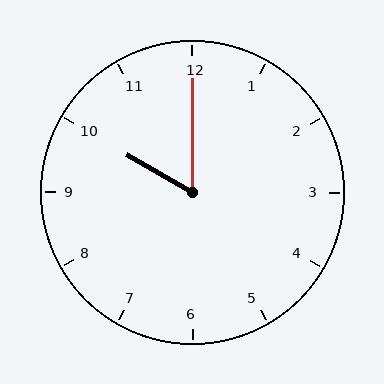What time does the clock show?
10:00.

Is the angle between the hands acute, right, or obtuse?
It is acute.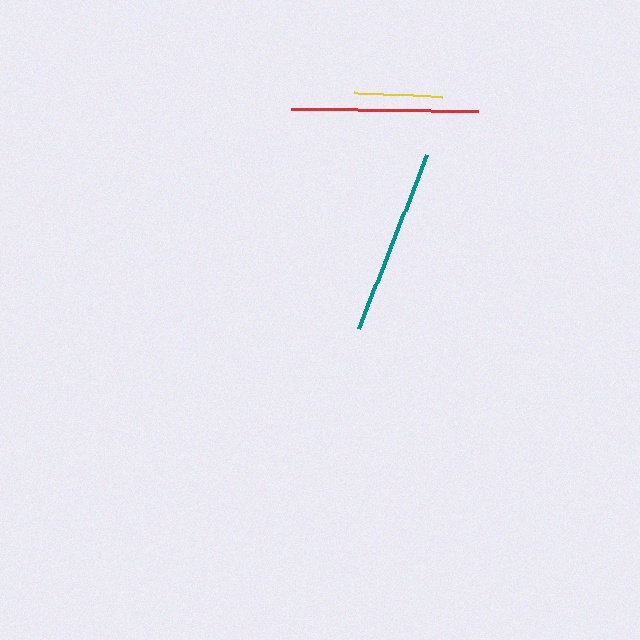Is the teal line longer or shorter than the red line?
The red line is longer than the teal line.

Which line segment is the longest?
The red line is the longest at approximately 187 pixels.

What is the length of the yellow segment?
The yellow segment is approximately 88 pixels long.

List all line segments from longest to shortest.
From longest to shortest: red, teal, yellow.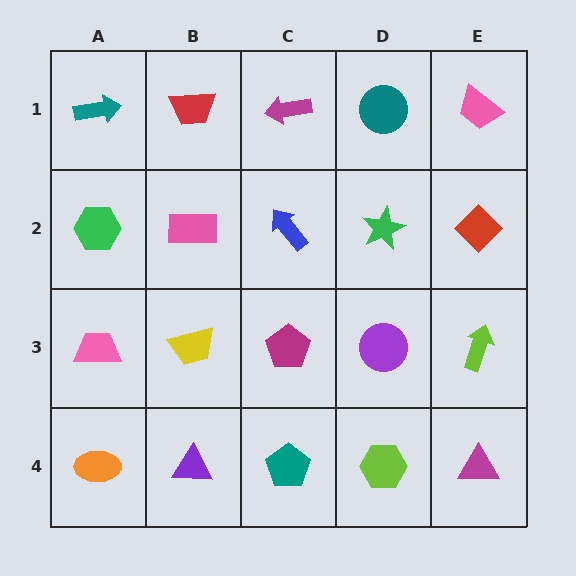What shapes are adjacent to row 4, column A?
A pink trapezoid (row 3, column A), a purple triangle (row 4, column B).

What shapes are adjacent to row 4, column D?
A purple circle (row 3, column D), a teal pentagon (row 4, column C), a magenta triangle (row 4, column E).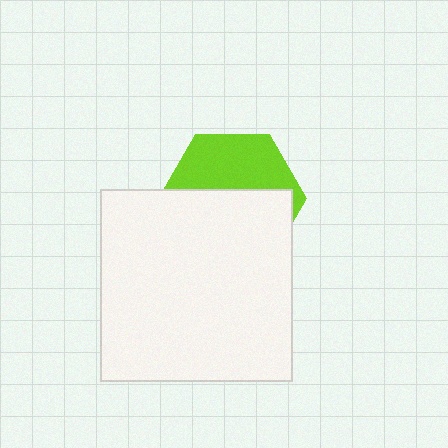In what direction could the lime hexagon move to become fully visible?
The lime hexagon could move up. That would shift it out from behind the white square entirely.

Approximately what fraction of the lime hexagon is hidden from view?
Roughly 57% of the lime hexagon is hidden behind the white square.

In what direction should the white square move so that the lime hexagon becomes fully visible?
The white square should move down. That is the shortest direction to clear the overlap and leave the lime hexagon fully visible.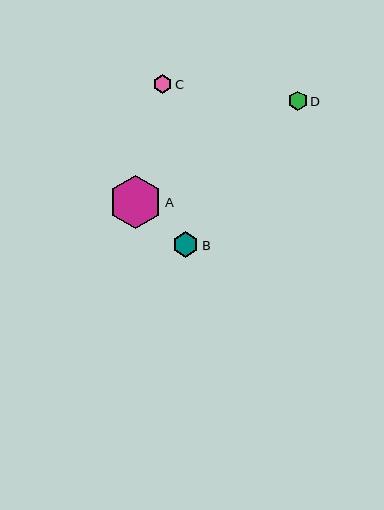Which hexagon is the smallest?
Hexagon C is the smallest with a size of approximately 19 pixels.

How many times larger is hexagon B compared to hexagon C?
Hexagon B is approximately 1.4 times the size of hexagon C.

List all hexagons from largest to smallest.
From largest to smallest: A, B, D, C.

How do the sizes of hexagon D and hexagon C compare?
Hexagon D and hexagon C are approximately the same size.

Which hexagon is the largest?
Hexagon A is the largest with a size of approximately 53 pixels.